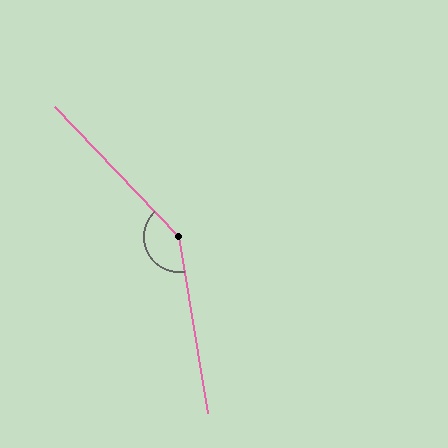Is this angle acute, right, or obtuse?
It is obtuse.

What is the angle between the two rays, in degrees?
Approximately 146 degrees.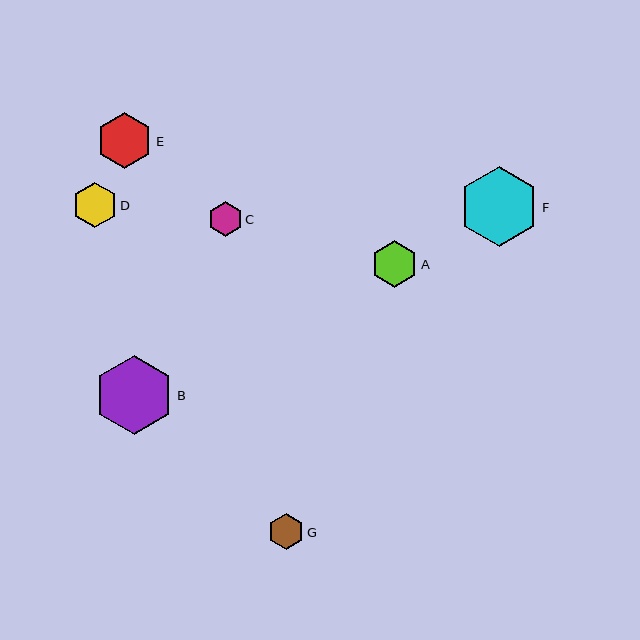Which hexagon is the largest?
Hexagon F is the largest with a size of approximately 79 pixels.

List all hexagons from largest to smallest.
From largest to smallest: F, B, E, A, D, G, C.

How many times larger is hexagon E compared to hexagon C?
Hexagon E is approximately 1.6 times the size of hexagon C.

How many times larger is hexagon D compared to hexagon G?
Hexagon D is approximately 1.2 times the size of hexagon G.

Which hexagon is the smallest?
Hexagon C is the smallest with a size of approximately 34 pixels.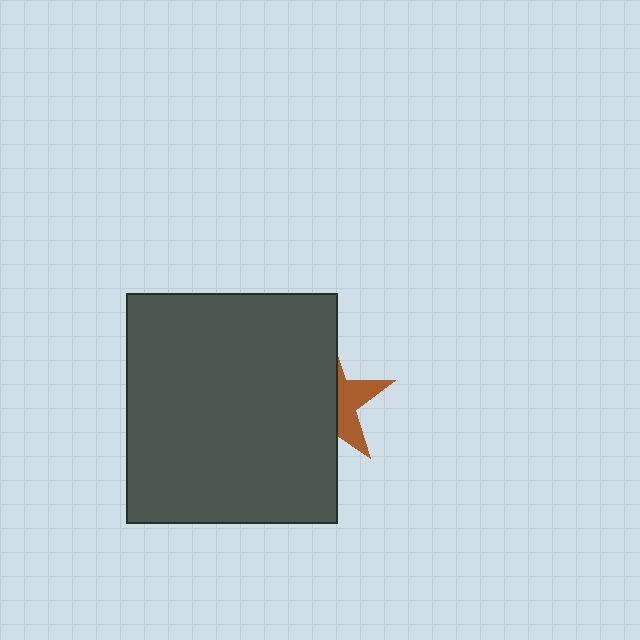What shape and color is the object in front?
The object in front is a dark gray rectangle.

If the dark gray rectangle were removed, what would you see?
You would see the complete brown star.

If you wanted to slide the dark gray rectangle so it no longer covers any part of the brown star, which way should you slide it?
Slide it left — that is the most direct way to separate the two shapes.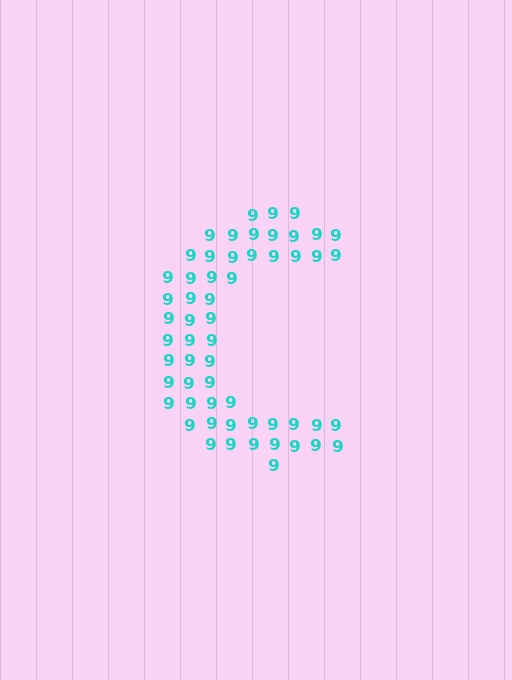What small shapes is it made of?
It is made of small digit 9's.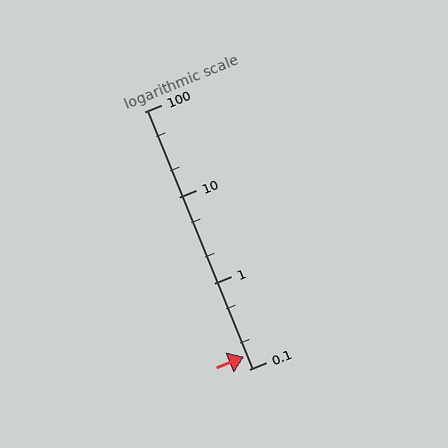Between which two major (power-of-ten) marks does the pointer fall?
The pointer is between 0.1 and 1.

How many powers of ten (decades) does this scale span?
The scale spans 3 decades, from 0.1 to 100.